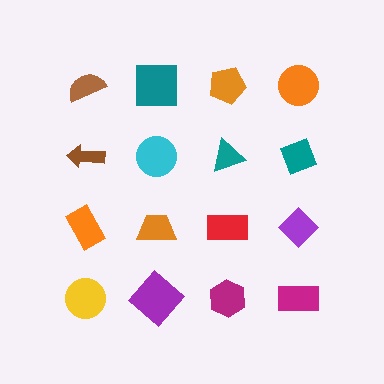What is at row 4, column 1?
A yellow circle.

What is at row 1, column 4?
An orange circle.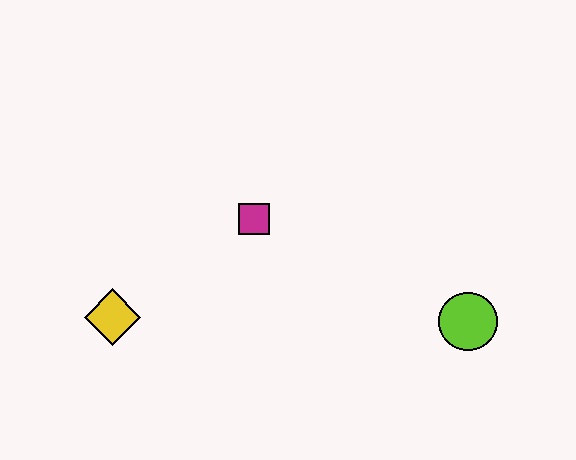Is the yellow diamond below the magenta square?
Yes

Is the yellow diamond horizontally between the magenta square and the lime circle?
No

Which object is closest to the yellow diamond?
The magenta square is closest to the yellow diamond.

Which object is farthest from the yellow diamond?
The lime circle is farthest from the yellow diamond.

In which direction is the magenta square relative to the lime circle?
The magenta square is to the left of the lime circle.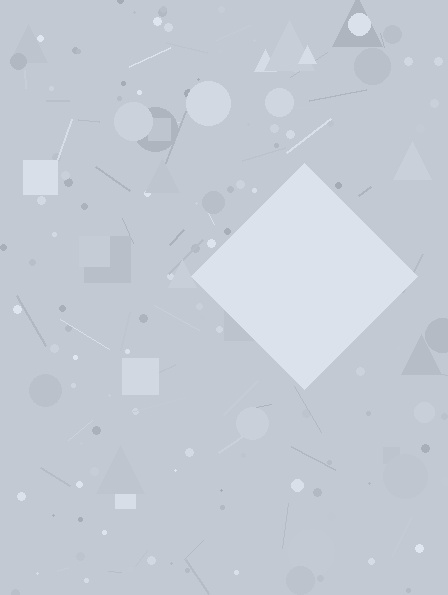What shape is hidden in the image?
A diamond is hidden in the image.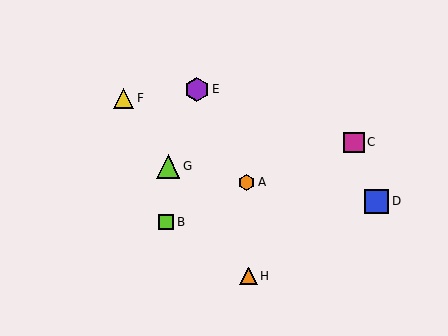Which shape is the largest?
The blue square (labeled D) is the largest.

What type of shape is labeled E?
Shape E is a purple hexagon.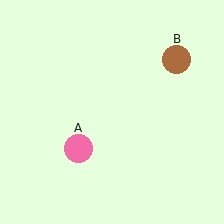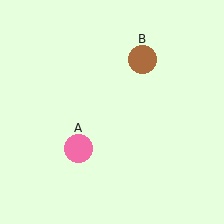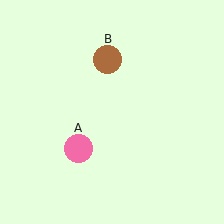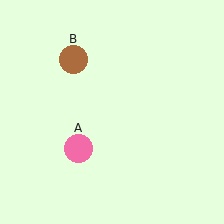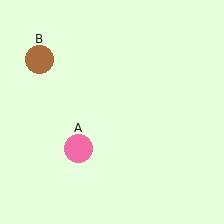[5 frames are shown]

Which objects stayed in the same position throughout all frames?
Pink circle (object A) remained stationary.